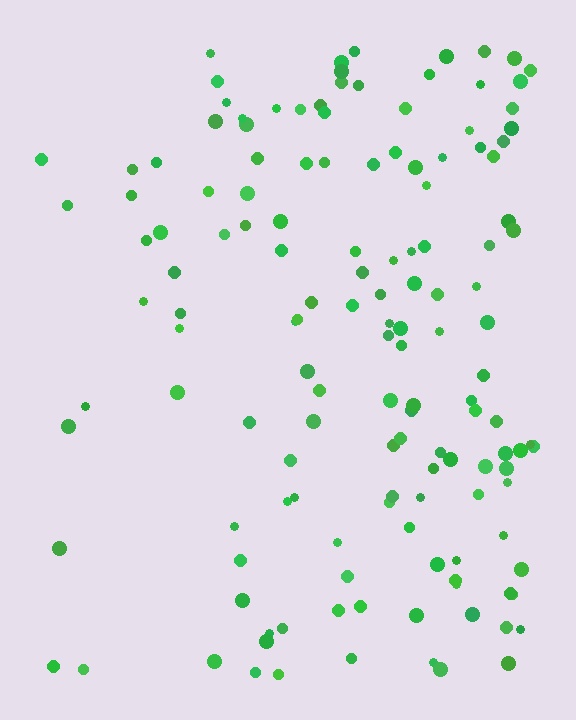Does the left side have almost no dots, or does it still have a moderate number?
Still a moderate number, just noticeably fewer than the right.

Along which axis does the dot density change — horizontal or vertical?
Horizontal.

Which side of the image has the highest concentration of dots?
The right.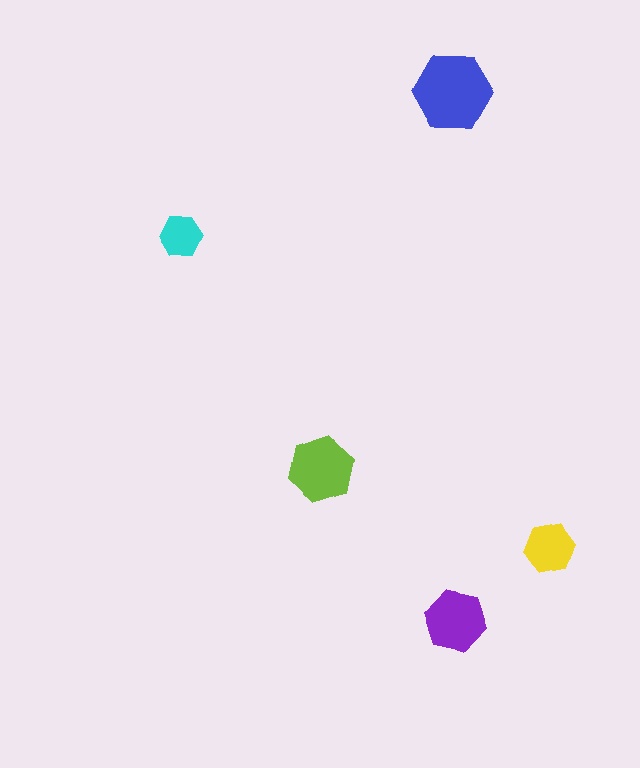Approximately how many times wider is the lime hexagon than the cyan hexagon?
About 1.5 times wider.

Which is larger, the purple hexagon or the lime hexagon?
The lime one.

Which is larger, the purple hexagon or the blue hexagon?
The blue one.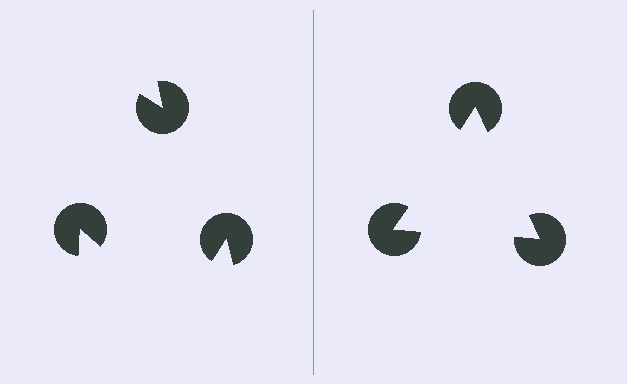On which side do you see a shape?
An illusory triangle appears on the right side. On the left side the wedge cuts are rotated, so no coherent shape forms.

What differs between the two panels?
The pac-man discs are positioned identically on both sides; only the wedge orientations differ. On the right they align to a triangle; on the left they are misaligned.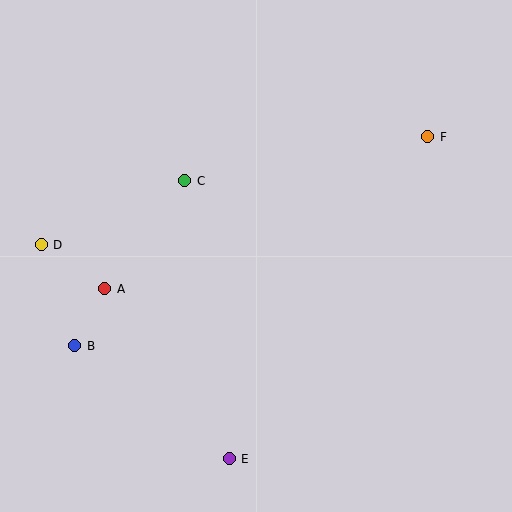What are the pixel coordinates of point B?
Point B is at (75, 346).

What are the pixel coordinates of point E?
Point E is at (229, 459).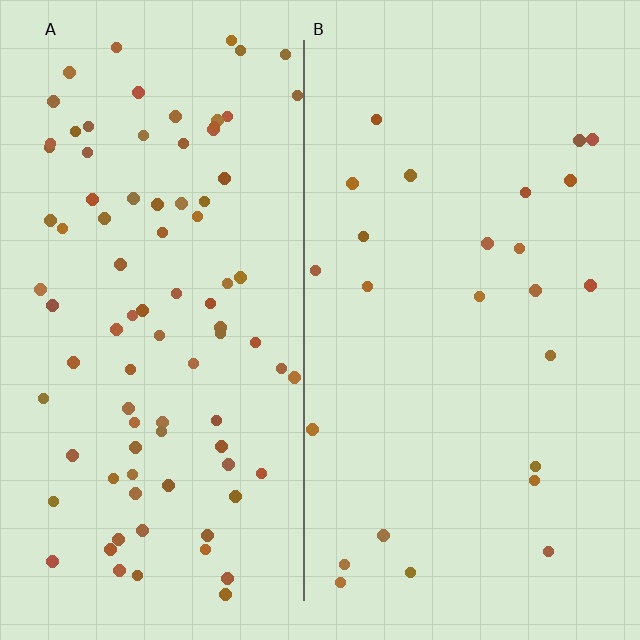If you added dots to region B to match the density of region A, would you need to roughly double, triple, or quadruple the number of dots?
Approximately quadruple.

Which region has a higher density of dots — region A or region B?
A (the left).